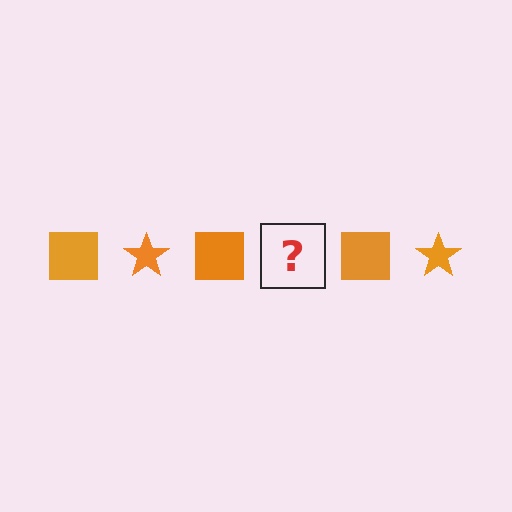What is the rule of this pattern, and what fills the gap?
The rule is that the pattern cycles through square, star shapes in orange. The gap should be filled with an orange star.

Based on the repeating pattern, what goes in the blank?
The blank should be an orange star.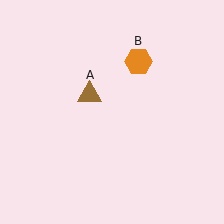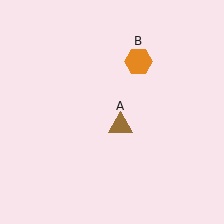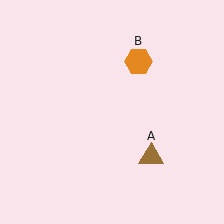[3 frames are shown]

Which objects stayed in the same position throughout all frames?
Orange hexagon (object B) remained stationary.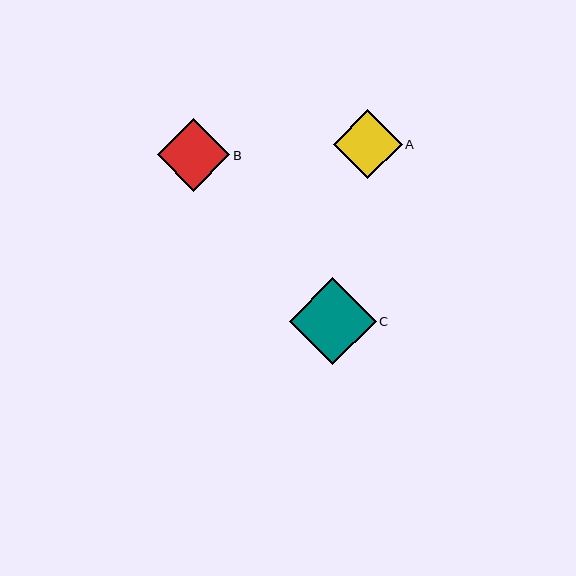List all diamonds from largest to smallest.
From largest to smallest: C, B, A.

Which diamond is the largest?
Diamond C is the largest with a size of approximately 87 pixels.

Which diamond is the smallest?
Diamond A is the smallest with a size of approximately 68 pixels.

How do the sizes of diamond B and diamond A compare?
Diamond B and diamond A are approximately the same size.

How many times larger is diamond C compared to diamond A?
Diamond C is approximately 1.3 times the size of diamond A.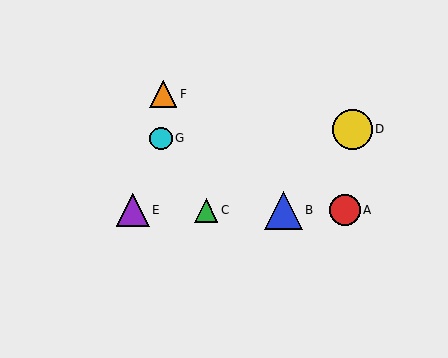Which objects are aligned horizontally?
Objects A, B, C, E are aligned horizontally.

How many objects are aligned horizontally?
4 objects (A, B, C, E) are aligned horizontally.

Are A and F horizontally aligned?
No, A is at y≈210 and F is at y≈94.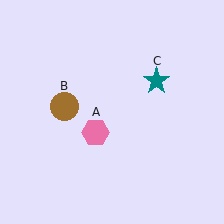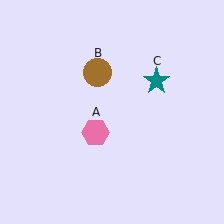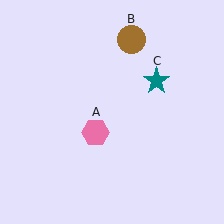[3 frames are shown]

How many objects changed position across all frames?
1 object changed position: brown circle (object B).